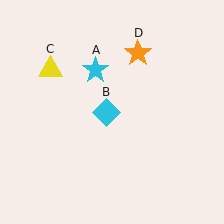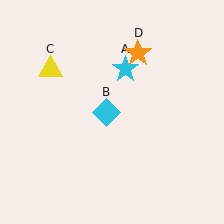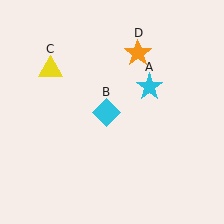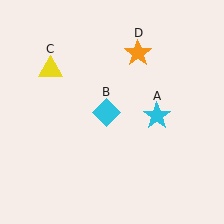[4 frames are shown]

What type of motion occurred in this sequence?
The cyan star (object A) rotated clockwise around the center of the scene.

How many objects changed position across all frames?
1 object changed position: cyan star (object A).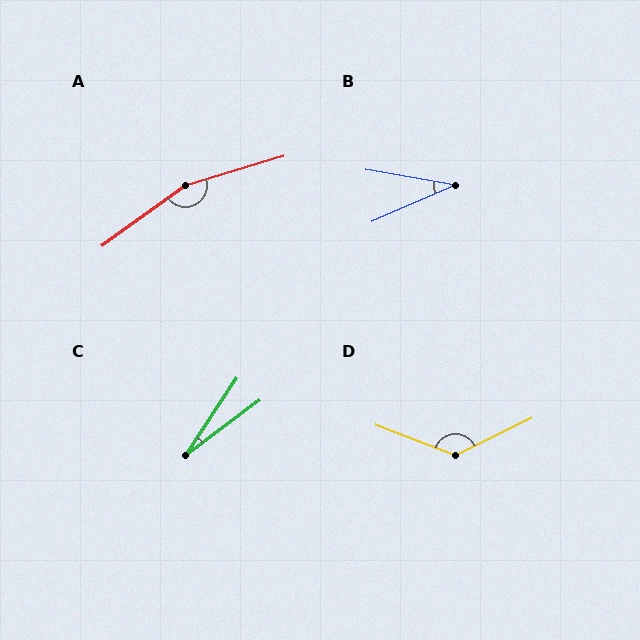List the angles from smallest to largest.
C (19°), B (33°), D (133°), A (161°).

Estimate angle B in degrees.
Approximately 33 degrees.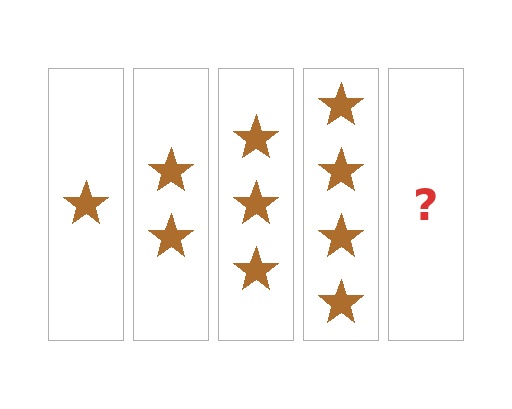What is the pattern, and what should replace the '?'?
The pattern is that each step adds one more star. The '?' should be 5 stars.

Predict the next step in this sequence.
The next step is 5 stars.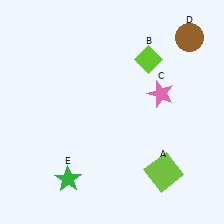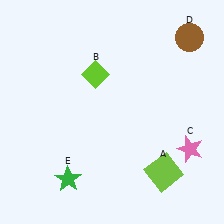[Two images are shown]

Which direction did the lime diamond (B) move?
The lime diamond (B) moved left.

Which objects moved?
The objects that moved are: the lime diamond (B), the pink star (C).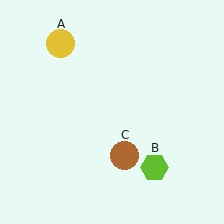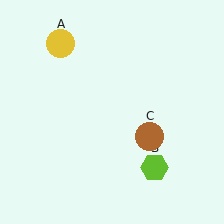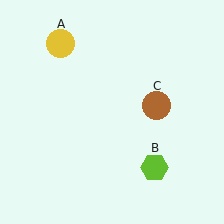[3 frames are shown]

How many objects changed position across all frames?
1 object changed position: brown circle (object C).